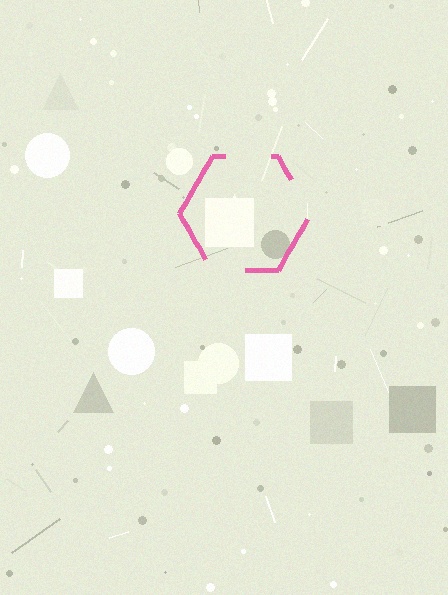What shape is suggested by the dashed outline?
The dashed outline suggests a hexagon.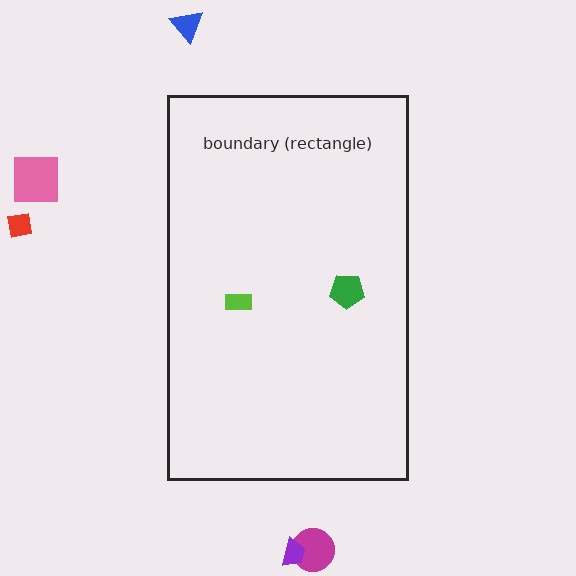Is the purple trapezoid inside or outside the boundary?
Outside.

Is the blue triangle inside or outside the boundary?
Outside.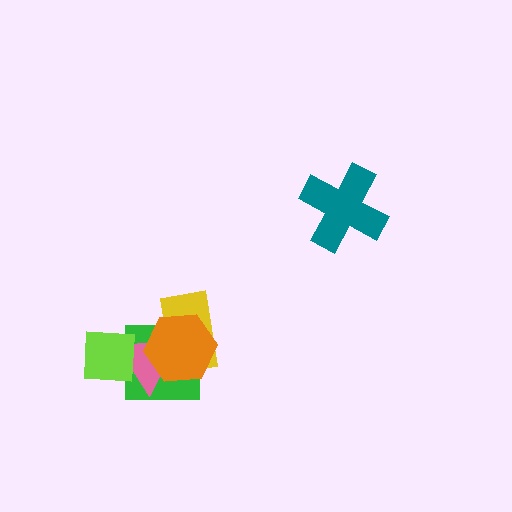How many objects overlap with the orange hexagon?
3 objects overlap with the orange hexagon.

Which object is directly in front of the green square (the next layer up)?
The pink triangle is directly in front of the green square.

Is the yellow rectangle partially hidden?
Yes, it is partially covered by another shape.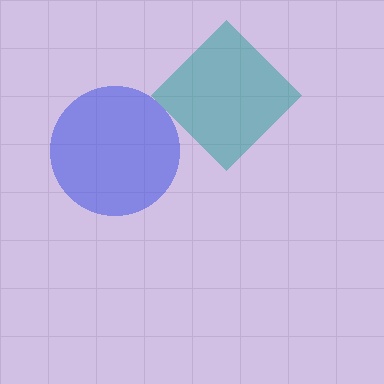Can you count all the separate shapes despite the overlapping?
Yes, there are 2 separate shapes.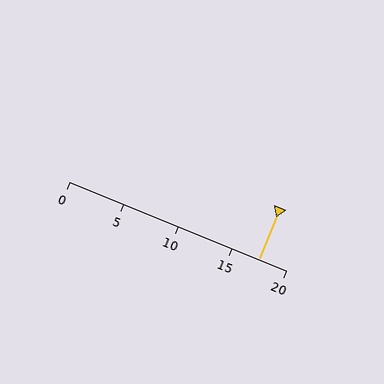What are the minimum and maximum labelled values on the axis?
The axis runs from 0 to 20.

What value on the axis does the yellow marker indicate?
The marker indicates approximately 17.5.